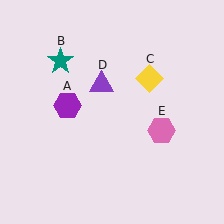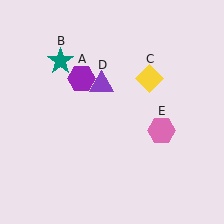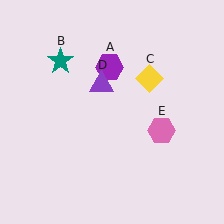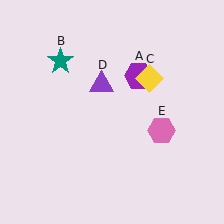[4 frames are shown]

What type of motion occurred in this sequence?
The purple hexagon (object A) rotated clockwise around the center of the scene.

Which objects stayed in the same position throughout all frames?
Teal star (object B) and yellow diamond (object C) and purple triangle (object D) and pink hexagon (object E) remained stationary.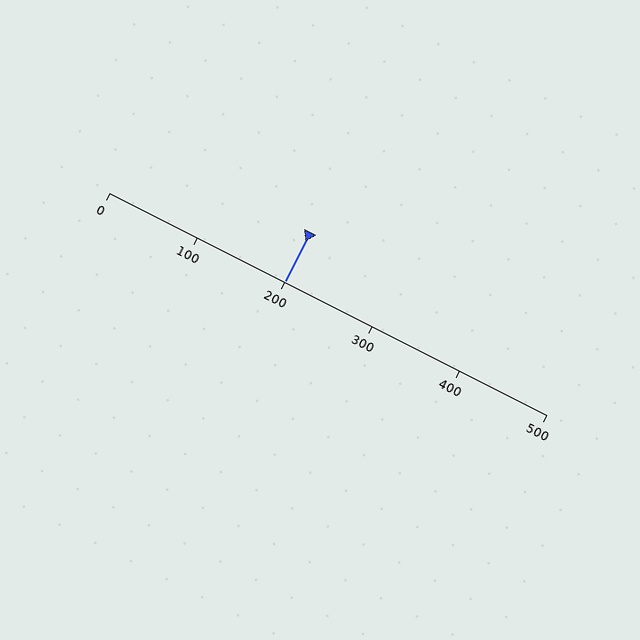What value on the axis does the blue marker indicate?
The marker indicates approximately 200.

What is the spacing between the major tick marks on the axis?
The major ticks are spaced 100 apart.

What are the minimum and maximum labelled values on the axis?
The axis runs from 0 to 500.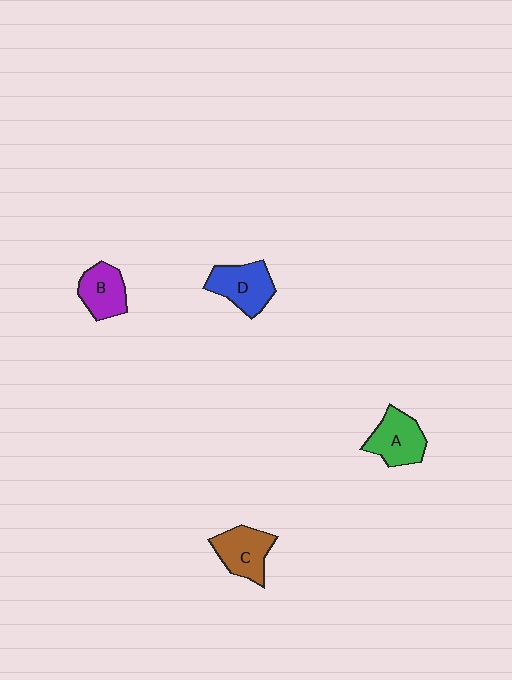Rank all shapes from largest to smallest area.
From largest to smallest: D (blue), A (green), C (brown), B (purple).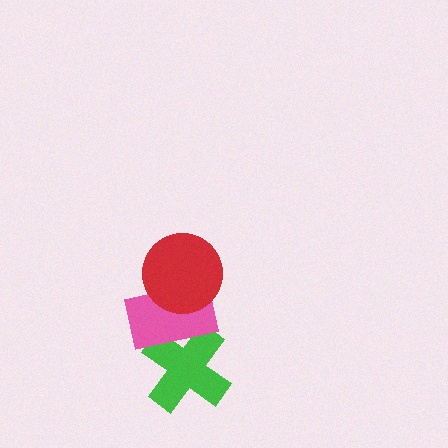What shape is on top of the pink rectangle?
The red circle is on top of the pink rectangle.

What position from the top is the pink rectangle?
The pink rectangle is 2nd from the top.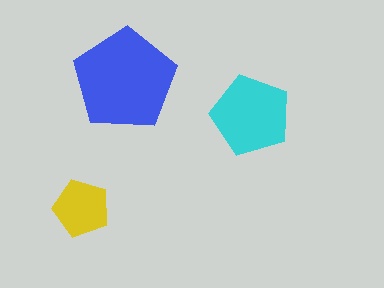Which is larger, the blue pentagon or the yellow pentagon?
The blue one.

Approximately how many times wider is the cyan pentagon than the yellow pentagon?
About 1.5 times wider.